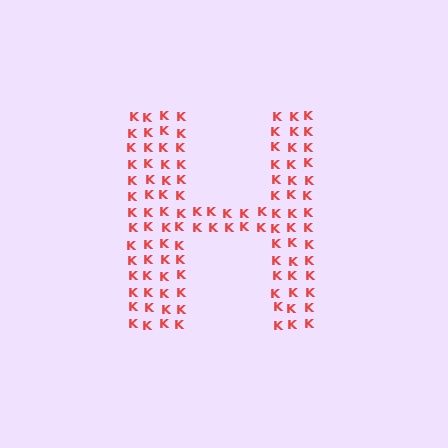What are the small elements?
The small elements are letter K's.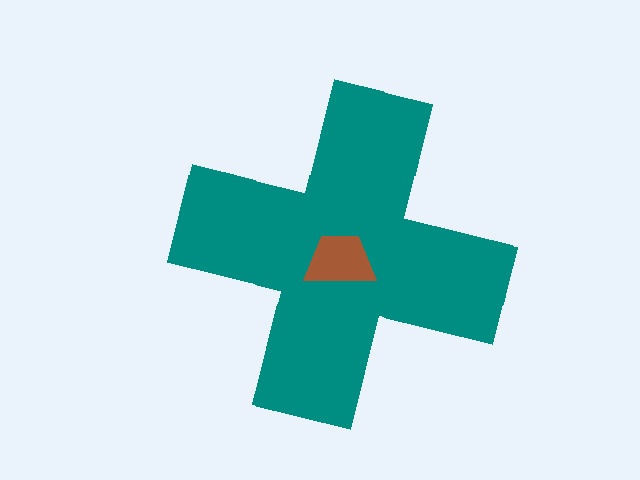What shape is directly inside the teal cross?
The brown trapezoid.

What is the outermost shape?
The teal cross.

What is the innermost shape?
The brown trapezoid.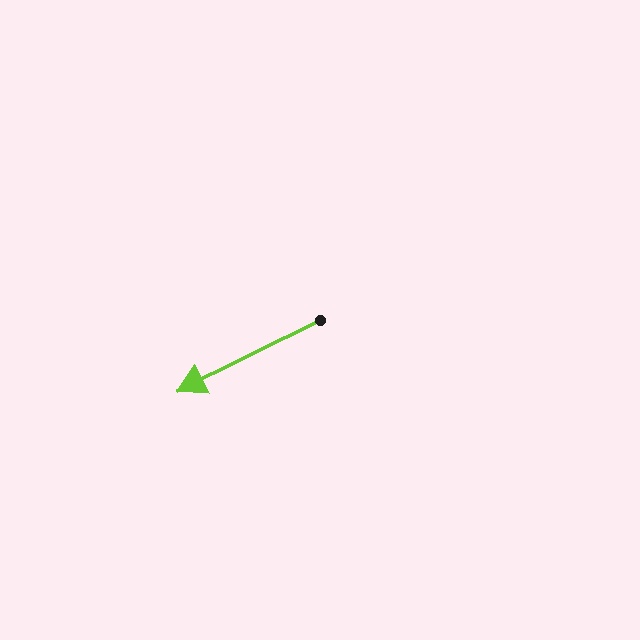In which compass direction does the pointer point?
Southwest.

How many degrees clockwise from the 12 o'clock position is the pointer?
Approximately 243 degrees.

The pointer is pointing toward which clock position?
Roughly 8 o'clock.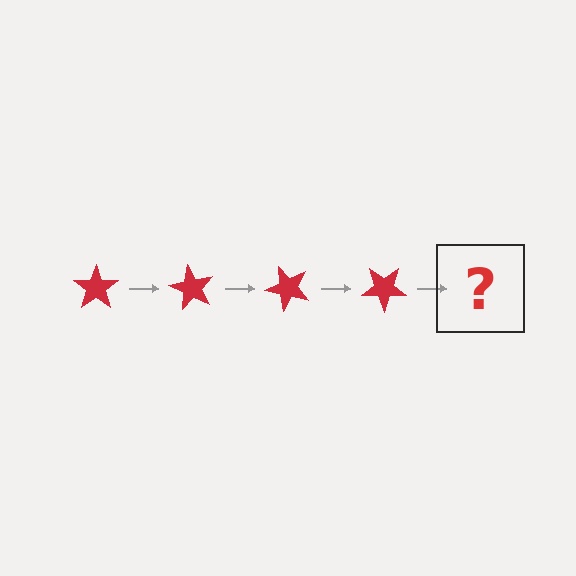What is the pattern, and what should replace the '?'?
The pattern is that the star rotates 60 degrees each step. The '?' should be a red star rotated 240 degrees.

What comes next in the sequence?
The next element should be a red star rotated 240 degrees.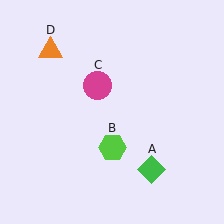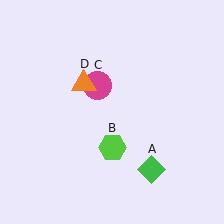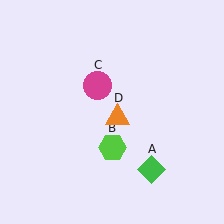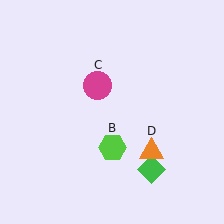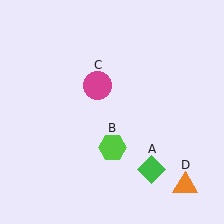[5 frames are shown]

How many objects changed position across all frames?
1 object changed position: orange triangle (object D).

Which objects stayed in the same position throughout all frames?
Green diamond (object A) and lime hexagon (object B) and magenta circle (object C) remained stationary.